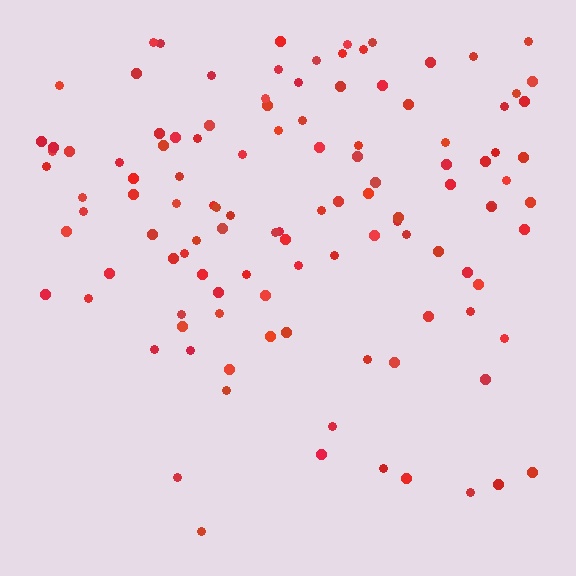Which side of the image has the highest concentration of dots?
The top.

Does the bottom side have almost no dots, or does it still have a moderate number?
Still a moderate number, just noticeably fewer than the top.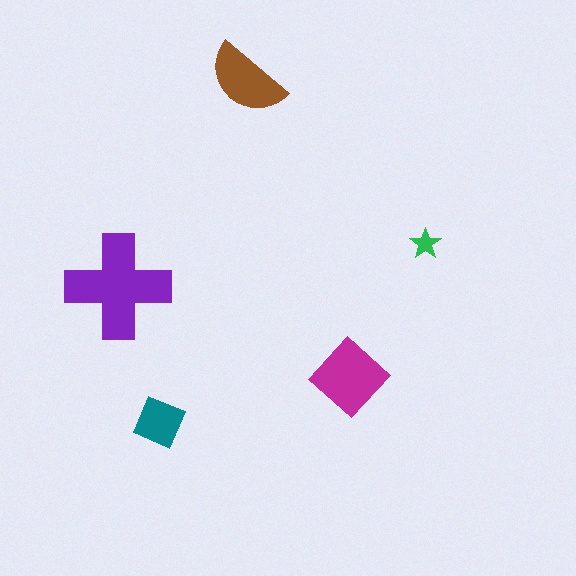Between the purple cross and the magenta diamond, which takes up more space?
The purple cross.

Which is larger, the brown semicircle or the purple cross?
The purple cross.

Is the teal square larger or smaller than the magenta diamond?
Smaller.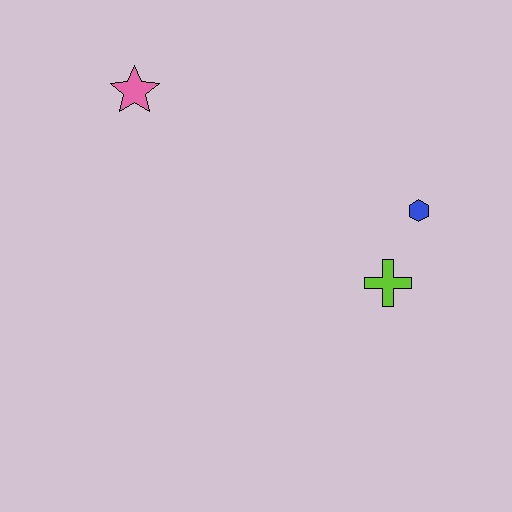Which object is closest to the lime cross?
The blue hexagon is closest to the lime cross.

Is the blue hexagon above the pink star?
No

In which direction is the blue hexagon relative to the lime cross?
The blue hexagon is above the lime cross.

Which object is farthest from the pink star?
The lime cross is farthest from the pink star.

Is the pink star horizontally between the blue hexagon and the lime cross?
No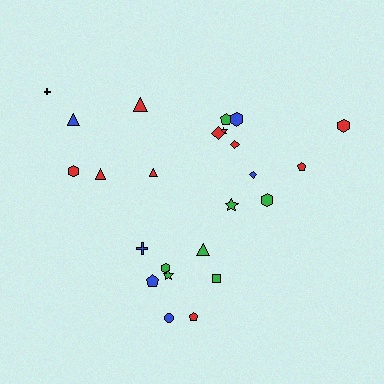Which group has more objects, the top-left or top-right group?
The top-right group.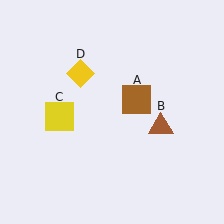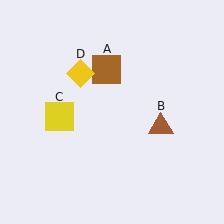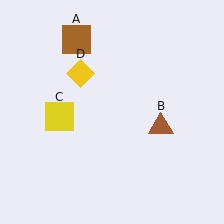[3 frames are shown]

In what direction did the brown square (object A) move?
The brown square (object A) moved up and to the left.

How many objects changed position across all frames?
1 object changed position: brown square (object A).